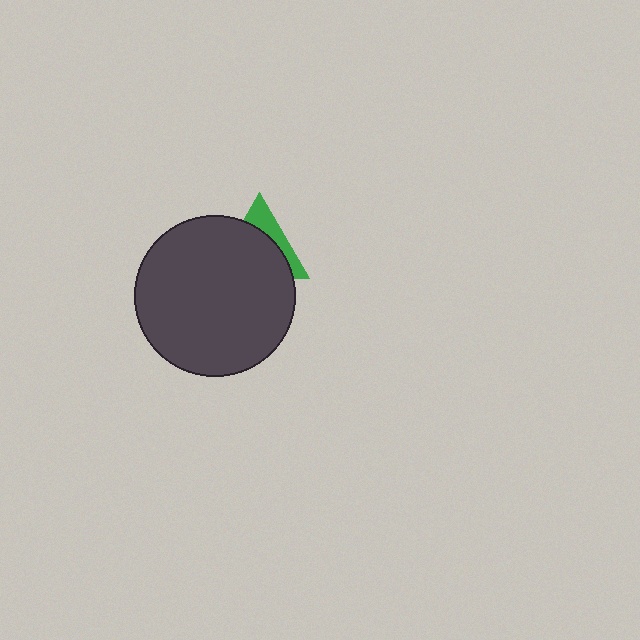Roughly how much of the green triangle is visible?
A small part of it is visible (roughly 32%).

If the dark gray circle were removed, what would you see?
You would see the complete green triangle.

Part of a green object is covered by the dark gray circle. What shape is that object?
It is a triangle.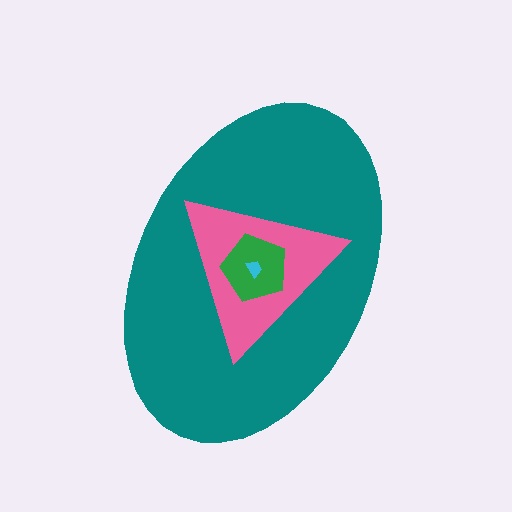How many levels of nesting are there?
4.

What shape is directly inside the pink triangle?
The green pentagon.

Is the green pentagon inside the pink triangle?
Yes.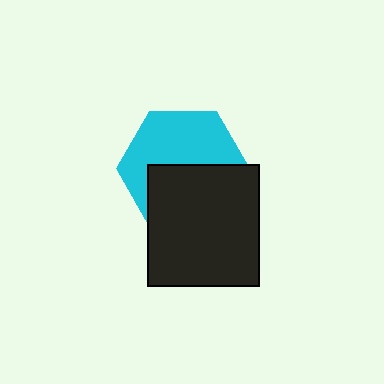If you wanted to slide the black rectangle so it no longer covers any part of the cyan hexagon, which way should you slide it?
Slide it down — that is the most direct way to separate the two shapes.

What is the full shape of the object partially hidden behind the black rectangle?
The partially hidden object is a cyan hexagon.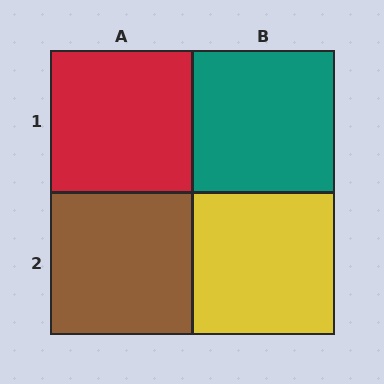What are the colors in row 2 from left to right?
Brown, yellow.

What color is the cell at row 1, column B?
Teal.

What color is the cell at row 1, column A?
Red.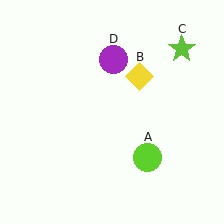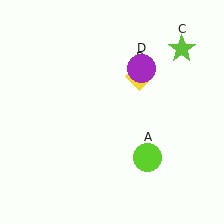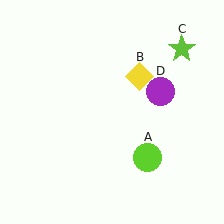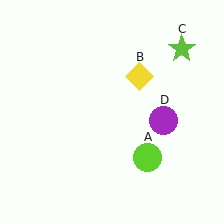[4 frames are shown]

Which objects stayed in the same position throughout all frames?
Lime circle (object A) and yellow diamond (object B) and lime star (object C) remained stationary.